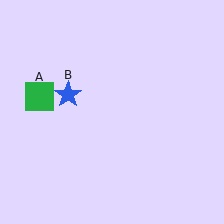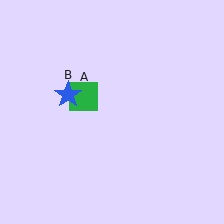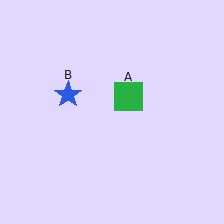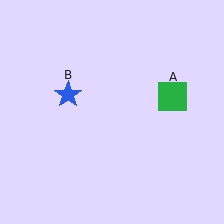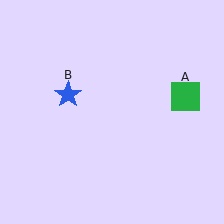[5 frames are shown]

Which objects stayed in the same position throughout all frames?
Blue star (object B) remained stationary.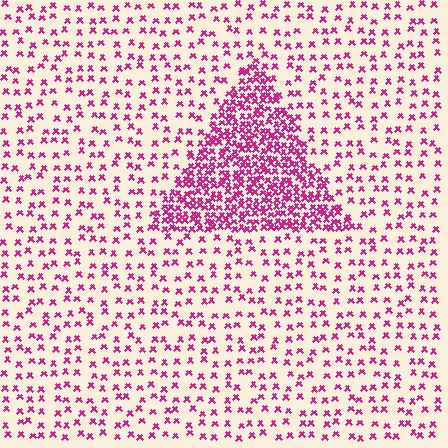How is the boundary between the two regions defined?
The boundary is defined by a change in element density (approximately 3.1x ratio). All elements are the same color, size, and shape.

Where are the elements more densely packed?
The elements are more densely packed inside the triangle boundary.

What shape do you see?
I see a triangle.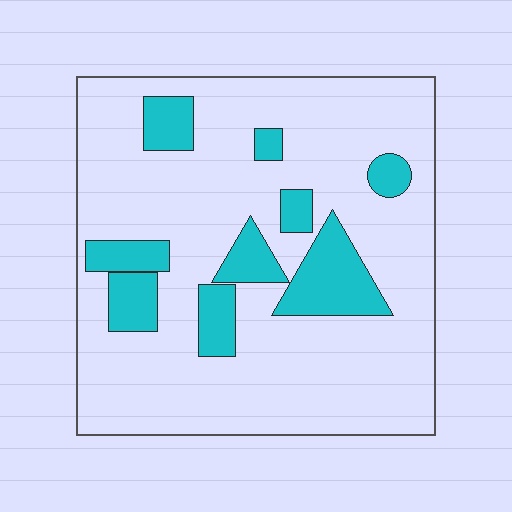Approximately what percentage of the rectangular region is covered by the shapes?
Approximately 20%.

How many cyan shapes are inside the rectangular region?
9.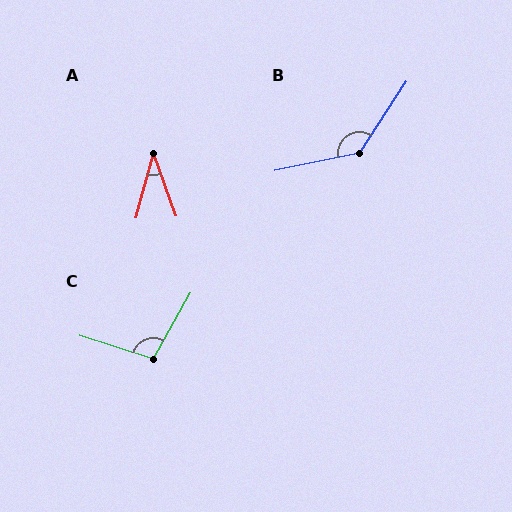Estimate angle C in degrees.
Approximately 102 degrees.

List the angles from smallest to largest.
A (35°), C (102°), B (135°).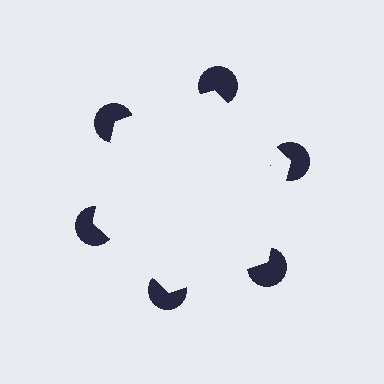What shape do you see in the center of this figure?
An illusory hexagon — its edges are inferred from the aligned wedge cuts in the pac-man discs, not physically drawn.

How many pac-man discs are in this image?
There are 6 — one at each vertex of the illusory hexagon.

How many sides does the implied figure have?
6 sides.